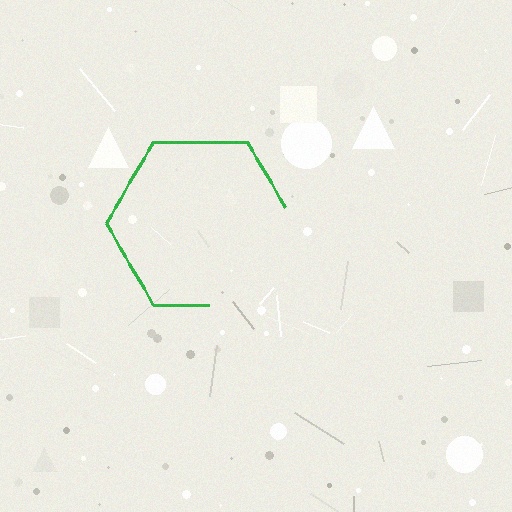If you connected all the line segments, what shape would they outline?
They would outline a hexagon.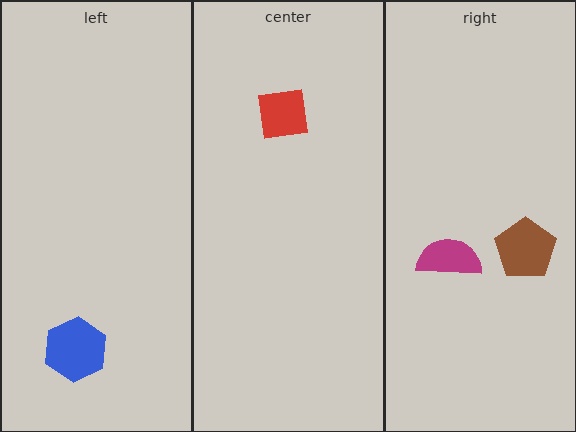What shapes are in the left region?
The blue hexagon.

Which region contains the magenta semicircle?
The right region.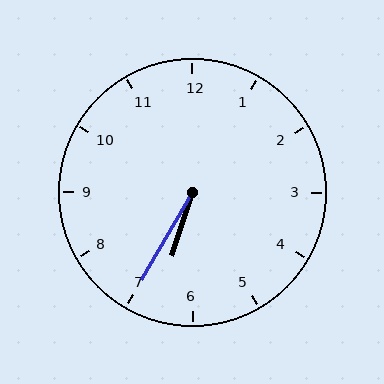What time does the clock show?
6:35.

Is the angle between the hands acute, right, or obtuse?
It is acute.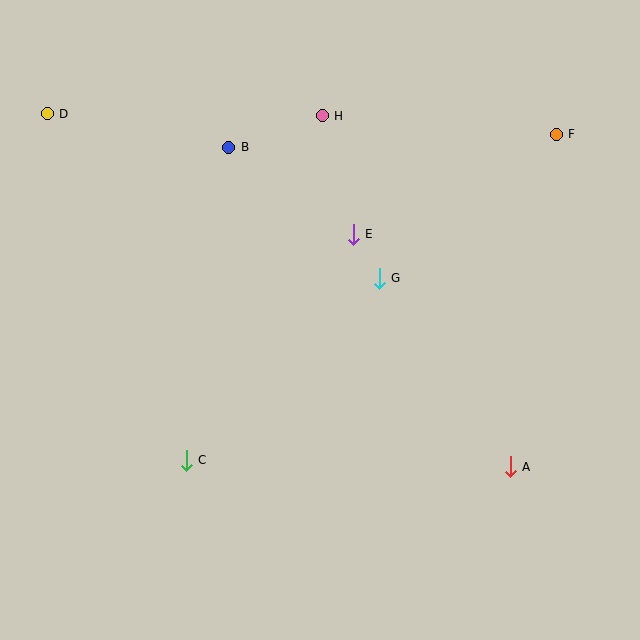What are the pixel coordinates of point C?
Point C is at (186, 460).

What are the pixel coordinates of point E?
Point E is at (353, 234).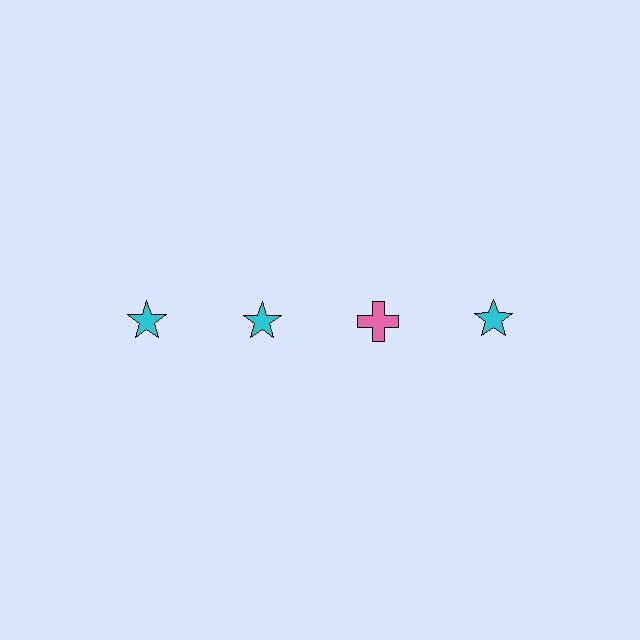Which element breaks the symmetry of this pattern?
The pink cross in the top row, center column breaks the symmetry. All other shapes are cyan stars.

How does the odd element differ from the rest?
It differs in both color (pink instead of cyan) and shape (cross instead of star).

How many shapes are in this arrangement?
There are 4 shapes arranged in a grid pattern.